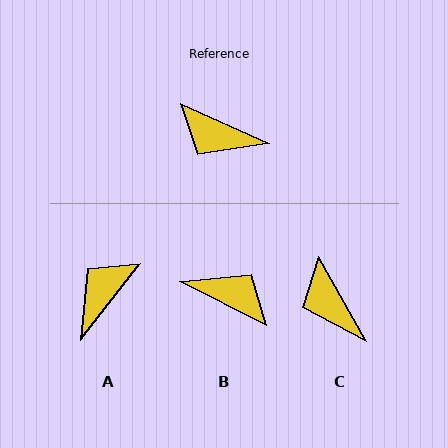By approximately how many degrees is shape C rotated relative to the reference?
Approximately 36 degrees clockwise.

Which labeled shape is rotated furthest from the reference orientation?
B, about 177 degrees away.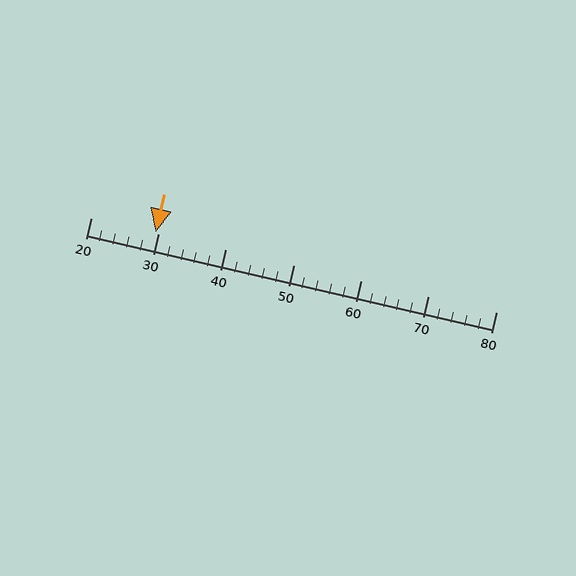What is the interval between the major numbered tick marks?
The major tick marks are spaced 10 units apart.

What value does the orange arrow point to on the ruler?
The orange arrow points to approximately 30.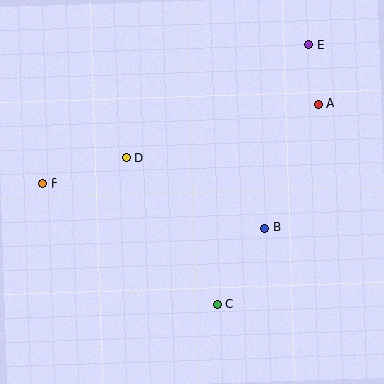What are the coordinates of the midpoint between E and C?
The midpoint between E and C is at (263, 175).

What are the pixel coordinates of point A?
Point A is at (318, 104).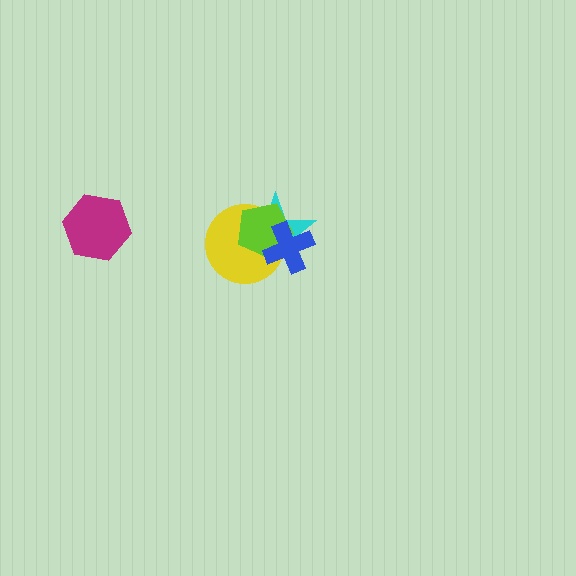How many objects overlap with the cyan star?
3 objects overlap with the cyan star.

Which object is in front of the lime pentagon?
The blue cross is in front of the lime pentagon.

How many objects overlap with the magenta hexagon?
0 objects overlap with the magenta hexagon.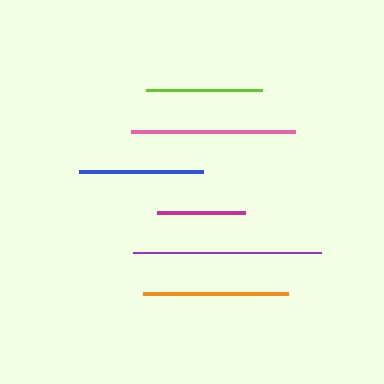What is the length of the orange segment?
The orange segment is approximately 145 pixels long.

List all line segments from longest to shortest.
From longest to shortest: purple, pink, orange, blue, lime, magenta.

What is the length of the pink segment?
The pink segment is approximately 165 pixels long.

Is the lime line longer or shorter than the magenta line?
The lime line is longer than the magenta line.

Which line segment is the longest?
The purple line is the longest at approximately 188 pixels.